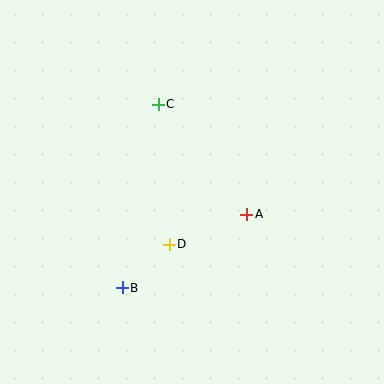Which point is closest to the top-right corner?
Point C is closest to the top-right corner.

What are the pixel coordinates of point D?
Point D is at (169, 244).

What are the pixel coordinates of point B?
Point B is at (122, 288).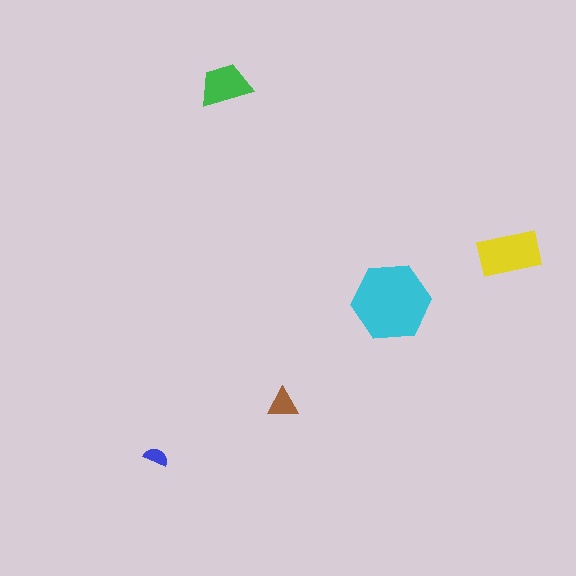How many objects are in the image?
There are 5 objects in the image.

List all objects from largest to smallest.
The cyan hexagon, the yellow rectangle, the green trapezoid, the brown triangle, the blue semicircle.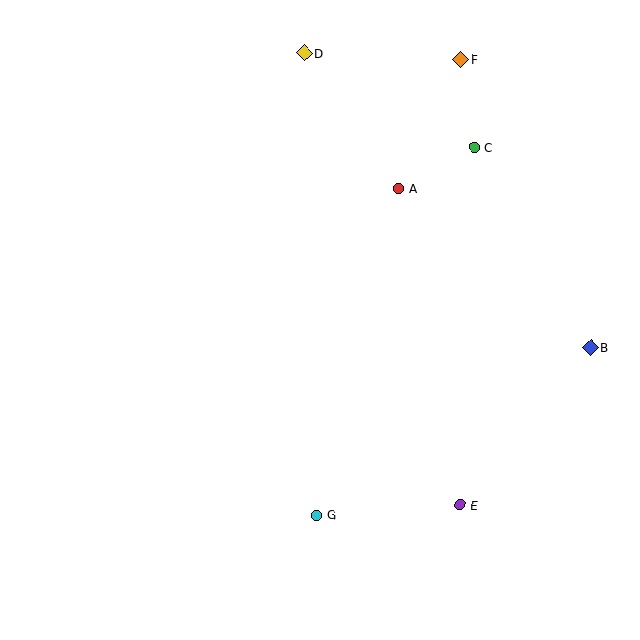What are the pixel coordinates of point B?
Point B is at (591, 347).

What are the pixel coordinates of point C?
Point C is at (475, 148).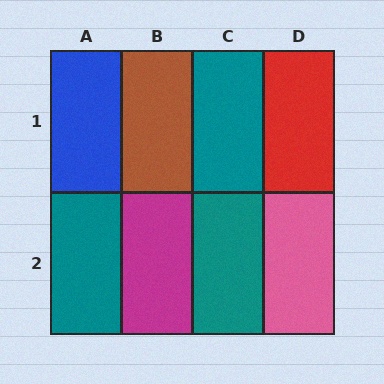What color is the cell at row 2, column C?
Teal.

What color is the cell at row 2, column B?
Magenta.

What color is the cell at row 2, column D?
Pink.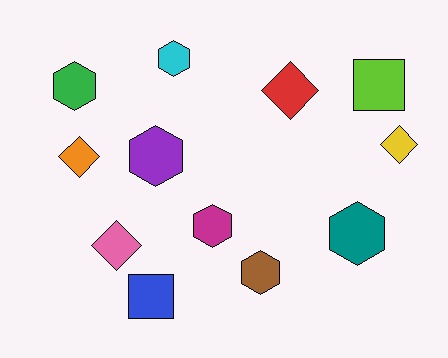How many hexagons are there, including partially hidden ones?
There are 6 hexagons.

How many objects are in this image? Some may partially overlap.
There are 12 objects.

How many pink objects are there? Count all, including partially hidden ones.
There is 1 pink object.